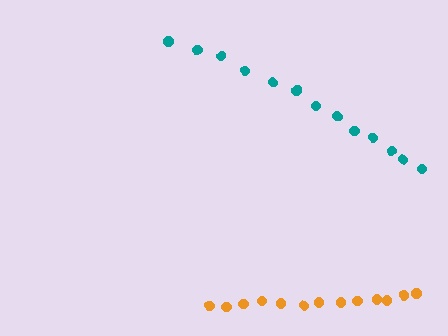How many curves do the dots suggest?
There are 2 distinct paths.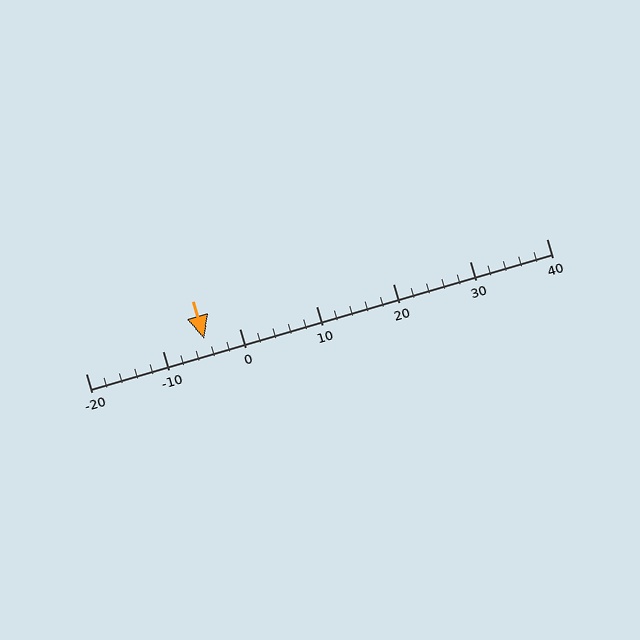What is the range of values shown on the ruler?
The ruler shows values from -20 to 40.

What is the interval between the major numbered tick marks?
The major tick marks are spaced 10 units apart.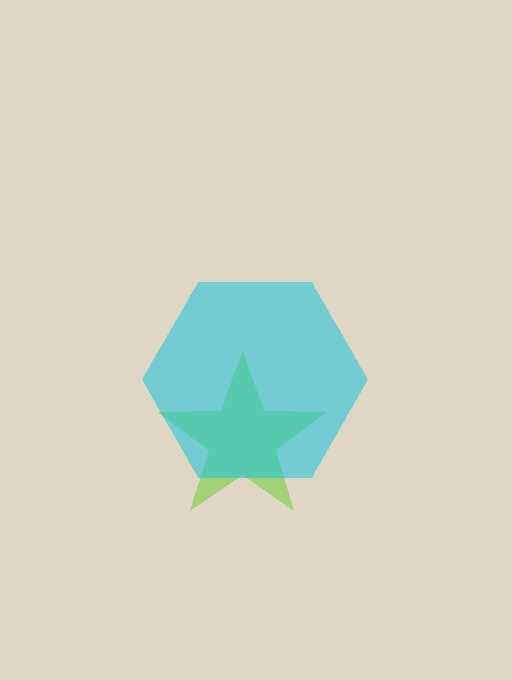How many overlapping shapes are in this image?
There are 2 overlapping shapes in the image.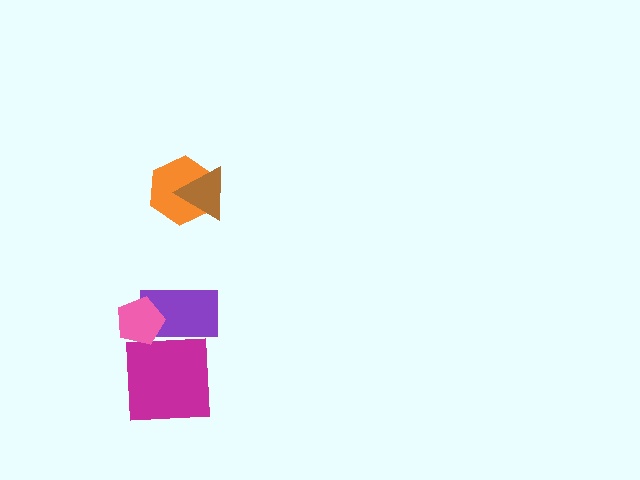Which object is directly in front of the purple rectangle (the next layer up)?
The magenta square is directly in front of the purple rectangle.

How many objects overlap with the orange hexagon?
1 object overlaps with the orange hexagon.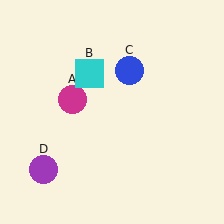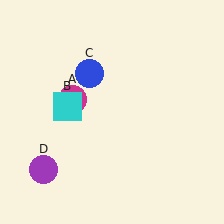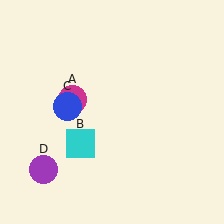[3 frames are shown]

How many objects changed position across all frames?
2 objects changed position: cyan square (object B), blue circle (object C).